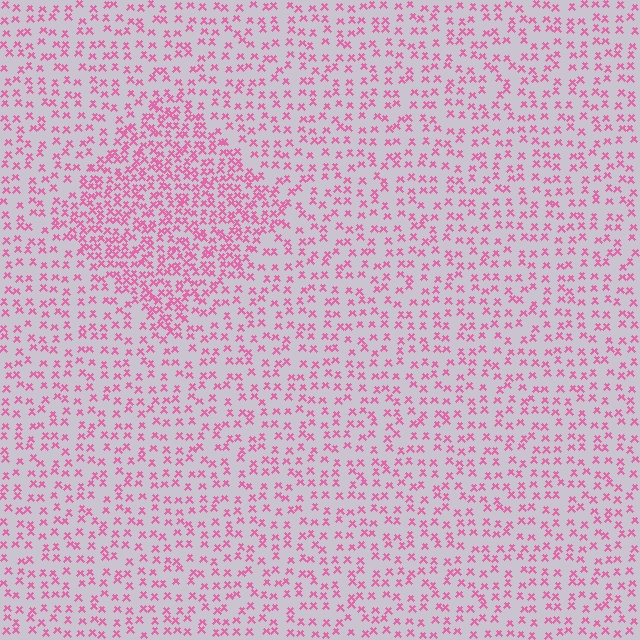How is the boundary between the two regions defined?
The boundary is defined by a change in element density (approximately 2.0x ratio). All elements are the same color, size, and shape.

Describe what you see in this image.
The image contains small pink elements arranged at two different densities. A diamond-shaped region is visible where the elements are more densely packed than the surrounding area.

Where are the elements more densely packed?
The elements are more densely packed inside the diamond boundary.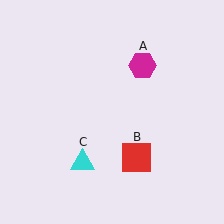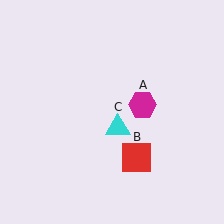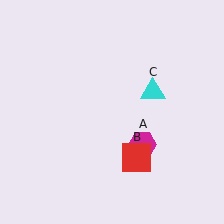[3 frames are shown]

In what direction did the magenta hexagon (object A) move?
The magenta hexagon (object A) moved down.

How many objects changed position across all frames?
2 objects changed position: magenta hexagon (object A), cyan triangle (object C).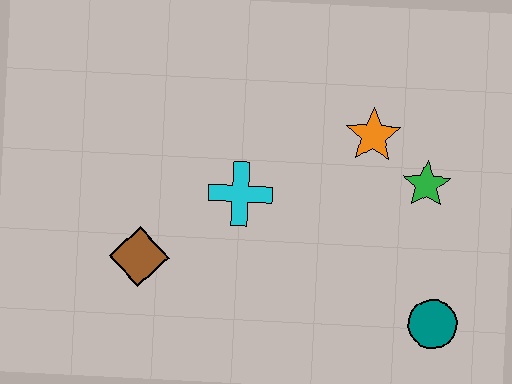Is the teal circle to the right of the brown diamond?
Yes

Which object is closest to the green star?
The orange star is closest to the green star.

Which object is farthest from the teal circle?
The brown diamond is farthest from the teal circle.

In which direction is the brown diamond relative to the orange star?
The brown diamond is to the left of the orange star.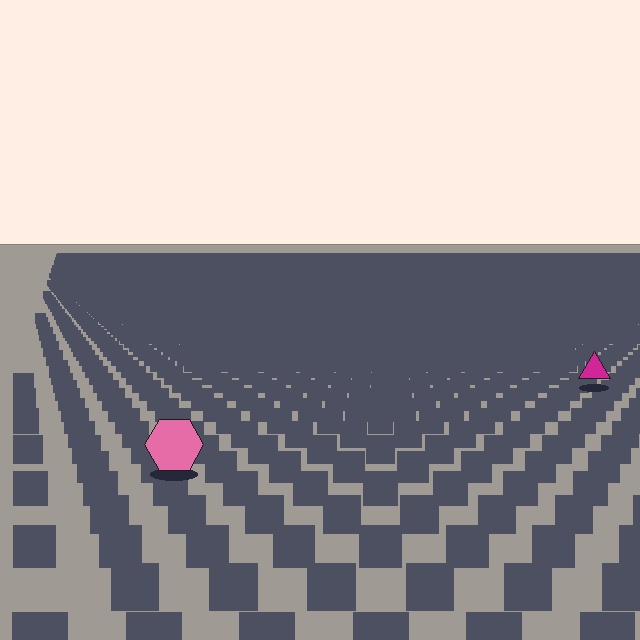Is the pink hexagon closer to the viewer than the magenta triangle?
Yes. The pink hexagon is closer — you can tell from the texture gradient: the ground texture is coarser near it.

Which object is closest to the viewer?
The pink hexagon is closest. The texture marks near it are larger and more spread out.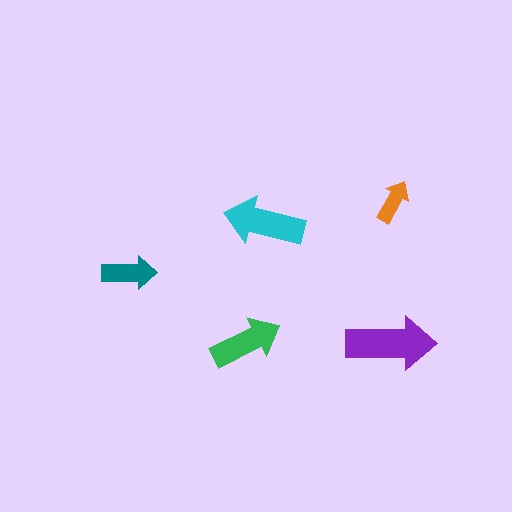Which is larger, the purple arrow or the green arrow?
The purple one.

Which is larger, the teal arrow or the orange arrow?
The teal one.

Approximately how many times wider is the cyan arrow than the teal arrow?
About 1.5 times wider.